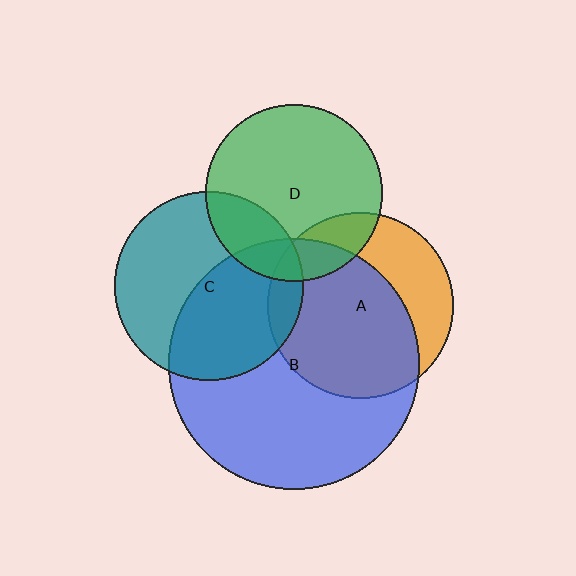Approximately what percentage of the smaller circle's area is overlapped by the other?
Approximately 50%.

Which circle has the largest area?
Circle B (blue).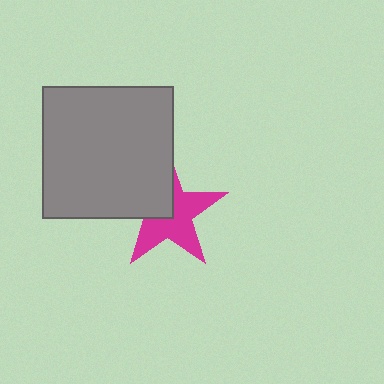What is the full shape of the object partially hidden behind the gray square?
The partially hidden object is a magenta star.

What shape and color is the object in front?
The object in front is a gray square.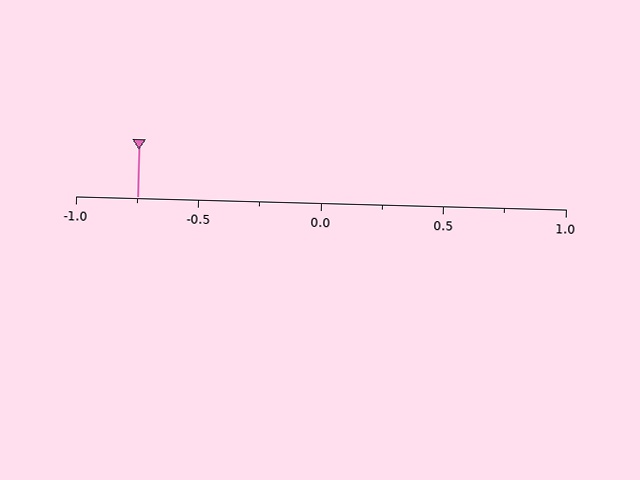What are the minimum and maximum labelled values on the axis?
The axis runs from -1.0 to 1.0.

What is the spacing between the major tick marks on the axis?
The major ticks are spaced 0.5 apart.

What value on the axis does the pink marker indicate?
The marker indicates approximately -0.75.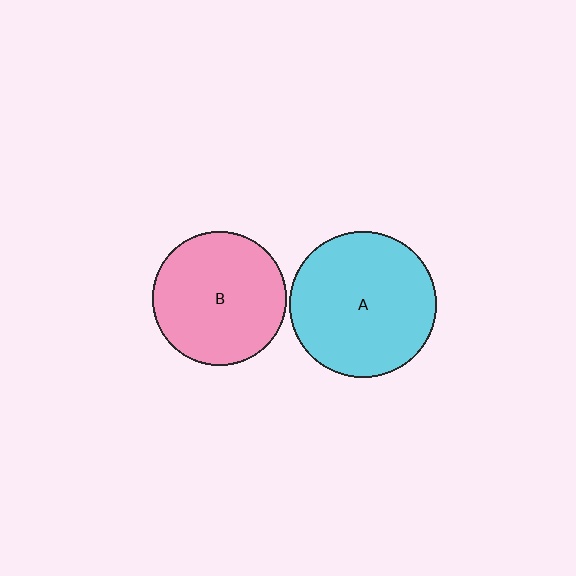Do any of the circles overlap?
No, none of the circles overlap.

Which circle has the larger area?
Circle A (cyan).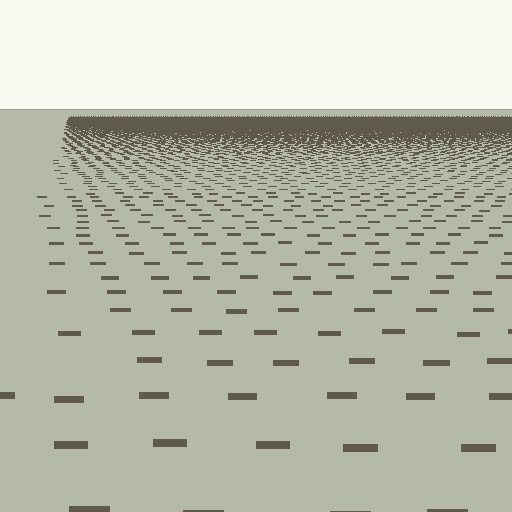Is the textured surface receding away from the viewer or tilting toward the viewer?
The surface is receding away from the viewer. Texture elements get smaller and denser toward the top.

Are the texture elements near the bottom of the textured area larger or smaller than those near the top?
Larger. Near the bottom, elements are closer to the viewer and appear at a bigger on-screen size.